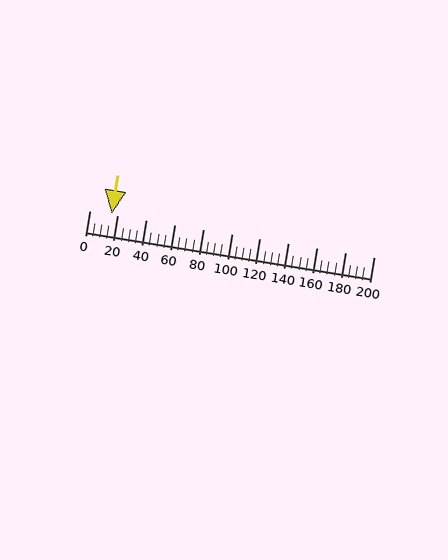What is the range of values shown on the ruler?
The ruler shows values from 0 to 200.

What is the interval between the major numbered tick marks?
The major tick marks are spaced 20 units apart.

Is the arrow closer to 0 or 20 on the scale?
The arrow is closer to 20.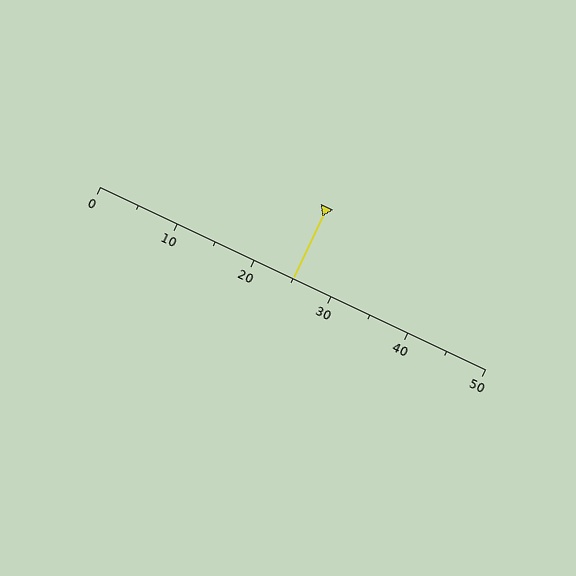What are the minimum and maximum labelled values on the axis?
The axis runs from 0 to 50.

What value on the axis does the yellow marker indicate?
The marker indicates approximately 25.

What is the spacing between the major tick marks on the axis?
The major ticks are spaced 10 apart.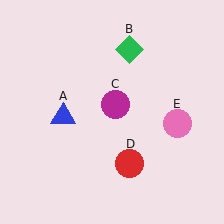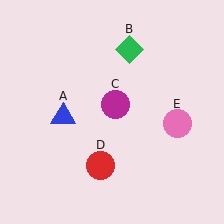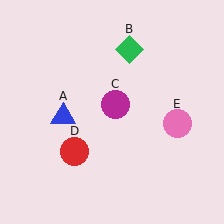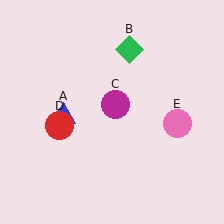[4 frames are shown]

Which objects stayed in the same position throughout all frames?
Blue triangle (object A) and green diamond (object B) and magenta circle (object C) and pink circle (object E) remained stationary.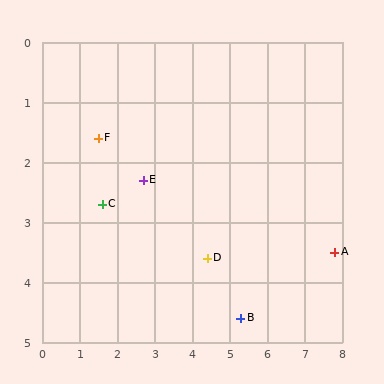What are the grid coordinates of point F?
Point F is at approximately (1.5, 1.6).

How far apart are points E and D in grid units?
Points E and D are about 2.1 grid units apart.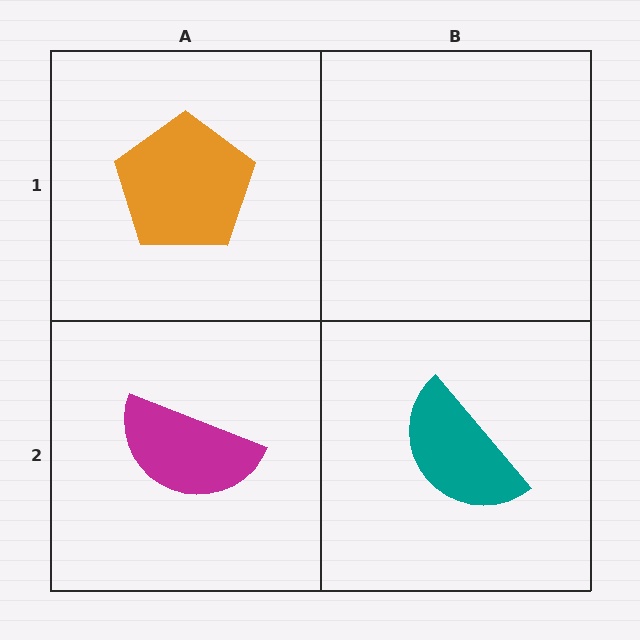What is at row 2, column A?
A magenta semicircle.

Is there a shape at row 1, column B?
No, that cell is empty.